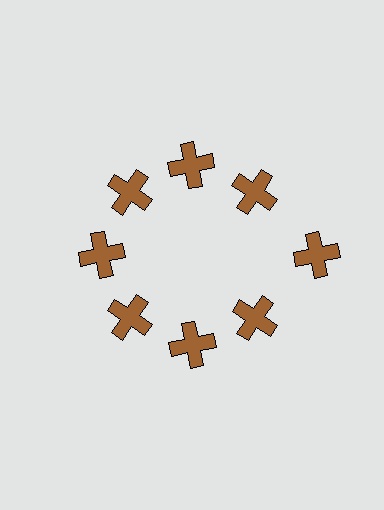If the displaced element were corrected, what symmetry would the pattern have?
It would have 8-fold rotational symmetry — the pattern would map onto itself every 45 degrees.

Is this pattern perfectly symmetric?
No. The 8 brown crosses are arranged in a ring, but one element near the 3 o'clock position is pushed outward from the center, breaking the 8-fold rotational symmetry.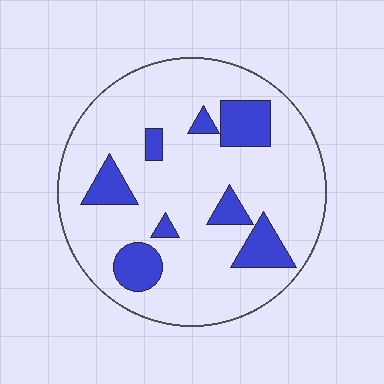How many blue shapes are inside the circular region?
8.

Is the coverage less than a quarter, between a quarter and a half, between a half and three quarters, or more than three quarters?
Less than a quarter.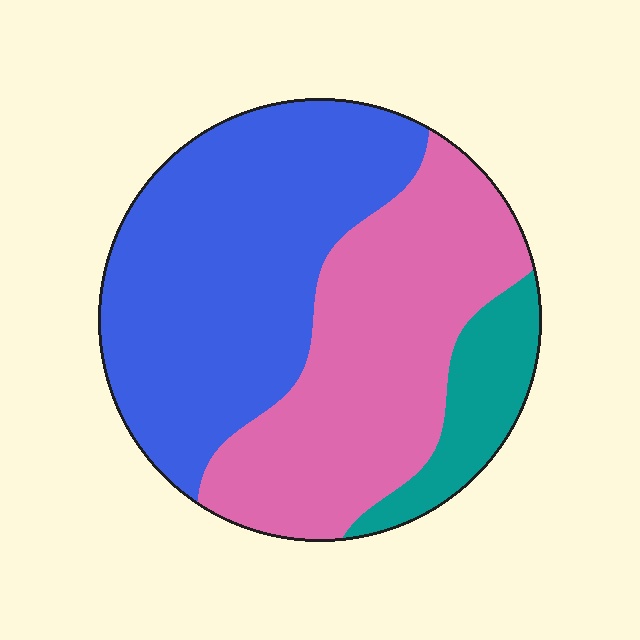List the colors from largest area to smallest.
From largest to smallest: blue, pink, teal.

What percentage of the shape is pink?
Pink covers 41% of the shape.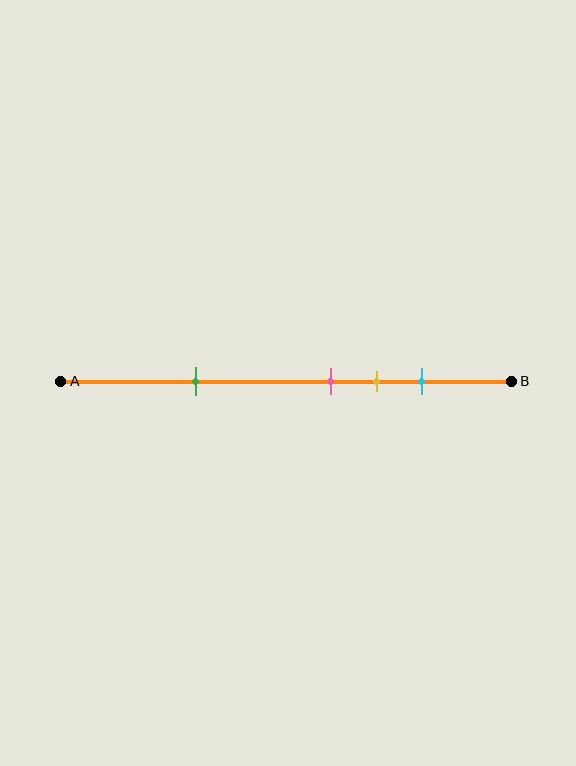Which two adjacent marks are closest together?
The pink and yellow marks are the closest adjacent pair.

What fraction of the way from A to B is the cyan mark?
The cyan mark is approximately 80% (0.8) of the way from A to B.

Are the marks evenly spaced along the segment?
No, the marks are not evenly spaced.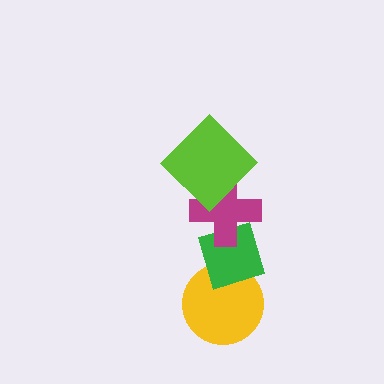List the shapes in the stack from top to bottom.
From top to bottom: the lime diamond, the magenta cross, the green diamond, the yellow circle.